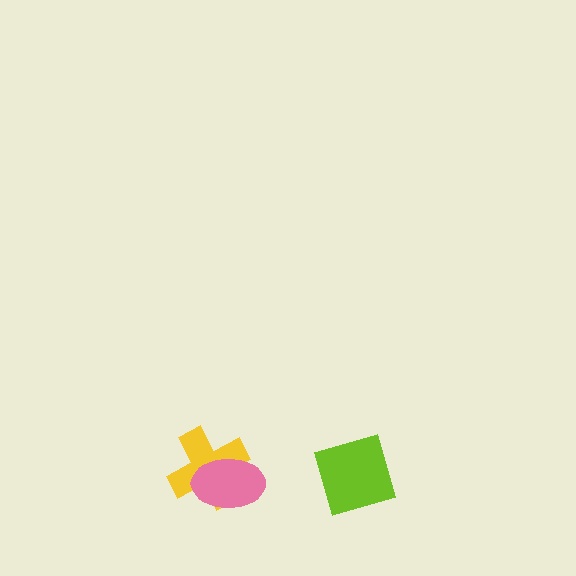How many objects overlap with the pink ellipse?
1 object overlaps with the pink ellipse.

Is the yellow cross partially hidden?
Yes, it is partially covered by another shape.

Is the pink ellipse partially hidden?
No, no other shape covers it.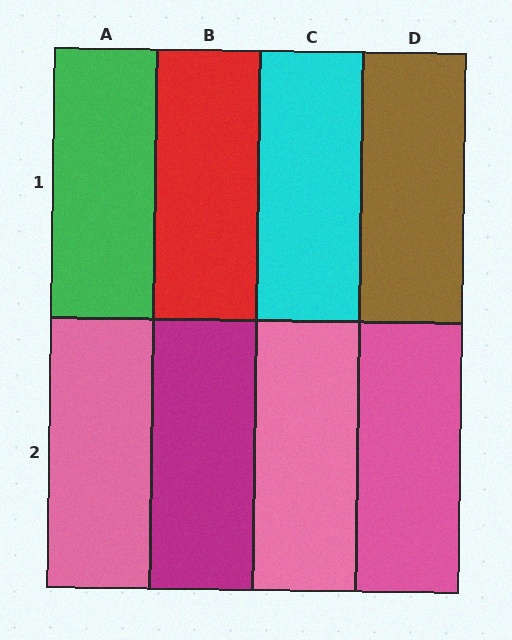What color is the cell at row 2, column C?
Pink.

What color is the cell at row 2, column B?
Magenta.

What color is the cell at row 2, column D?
Pink.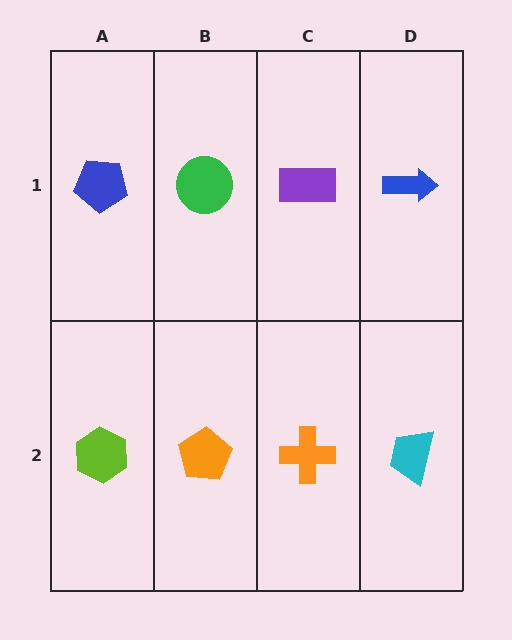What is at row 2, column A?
A lime hexagon.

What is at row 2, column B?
An orange pentagon.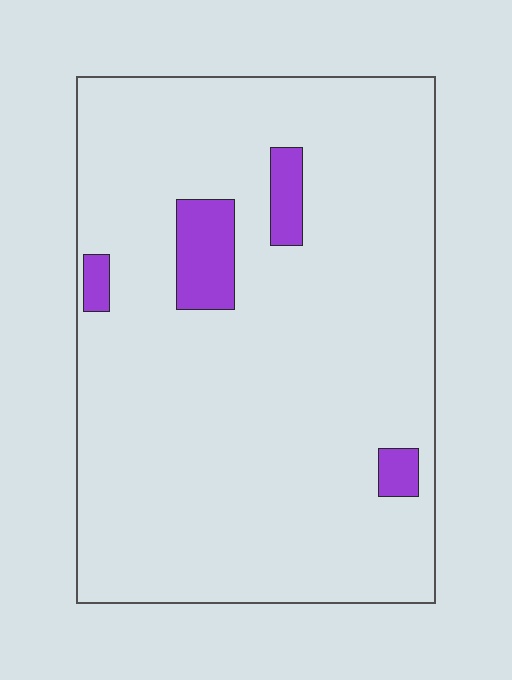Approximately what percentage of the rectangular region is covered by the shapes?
Approximately 5%.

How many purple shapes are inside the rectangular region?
4.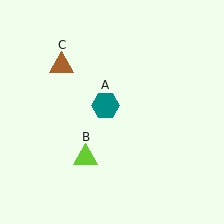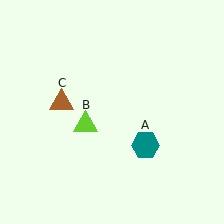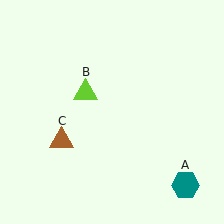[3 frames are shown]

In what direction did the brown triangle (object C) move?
The brown triangle (object C) moved down.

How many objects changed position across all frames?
3 objects changed position: teal hexagon (object A), lime triangle (object B), brown triangle (object C).